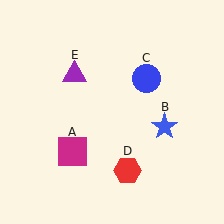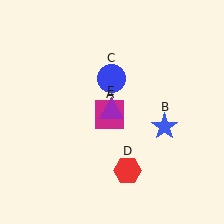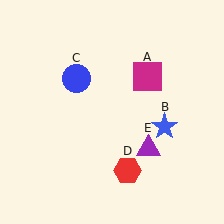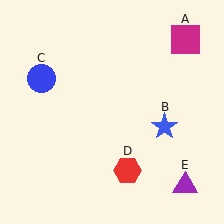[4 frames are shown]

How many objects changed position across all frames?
3 objects changed position: magenta square (object A), blue circle (object C), purple triangle (object E).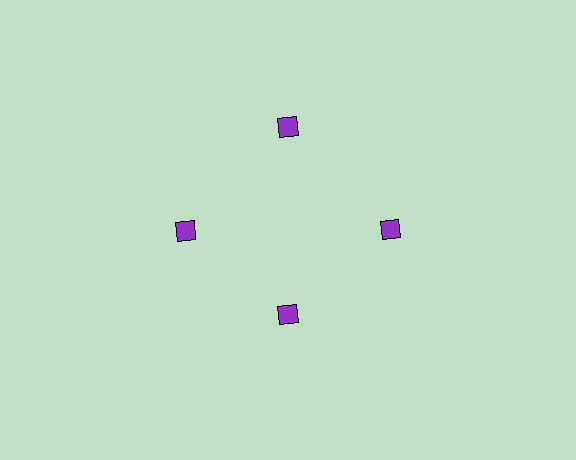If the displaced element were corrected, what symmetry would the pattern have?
It would have 4-fold rotational symmetry — the pattern would map onto itself every 90 degrees.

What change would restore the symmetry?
The symmetry would be restored by moving it outward, back onto the ring so that all 4 diamonds sit at equal angles and equal distance from the center.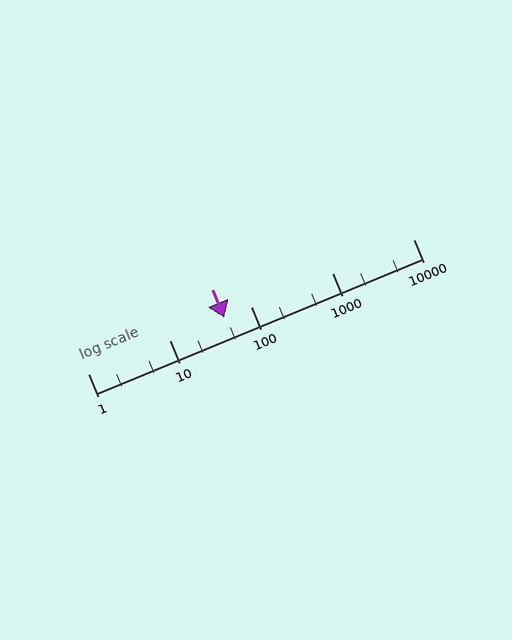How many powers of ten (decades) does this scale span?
The scale spans 4 decades, from 1 to 10000.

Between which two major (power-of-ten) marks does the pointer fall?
The pointer is between 10 and 100.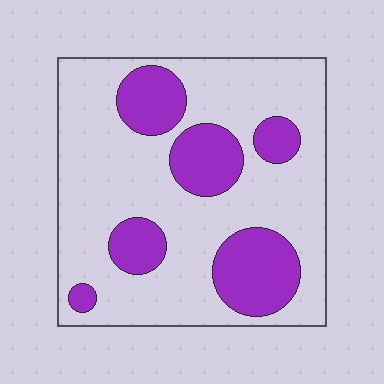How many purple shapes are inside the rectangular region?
6.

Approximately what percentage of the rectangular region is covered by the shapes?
Approximately 25%.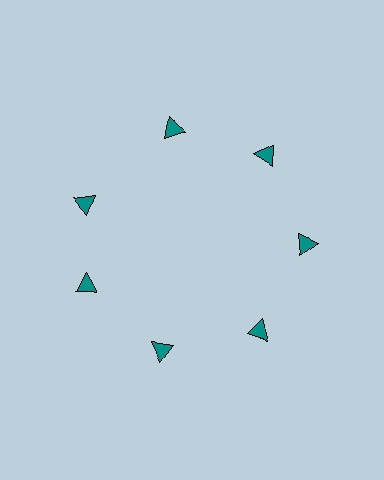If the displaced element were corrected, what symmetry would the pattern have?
It would have 7-fold rotational symmetry — the pattern would map onto itself every 51 degrees.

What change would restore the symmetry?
The symmetry would be restored by rotating it back into even spacing with its neighbors so that all 7 triangles sit at equal angles and equal distance from the center.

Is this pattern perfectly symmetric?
No. The 7 teal triangles are arranged in a ring, but one element near the 10 o'clock position is rotated out of alignment along the ring, breaking the 7-fold rotational symmetry.